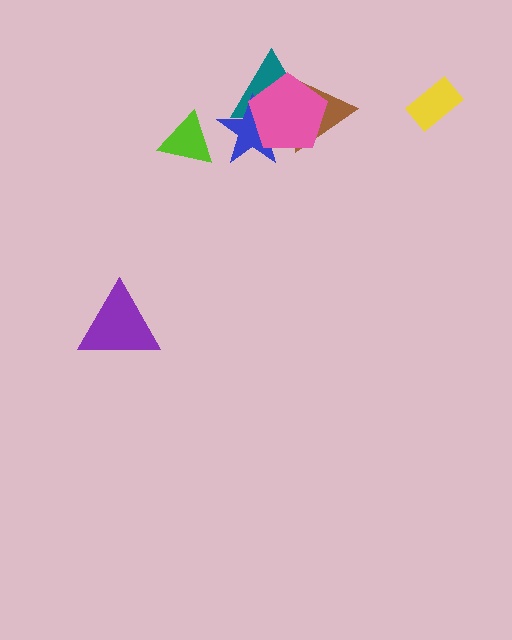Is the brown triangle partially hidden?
Yes, it is partially covered by another shape.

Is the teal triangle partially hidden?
Yes, it is partially covered by another shape.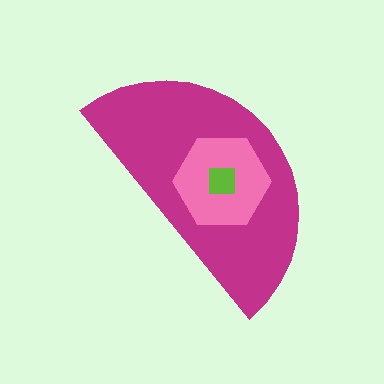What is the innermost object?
The lime square.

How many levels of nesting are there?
3.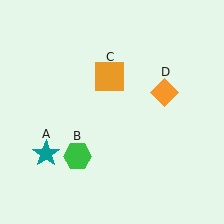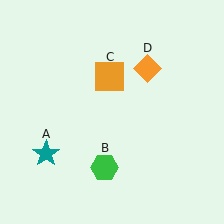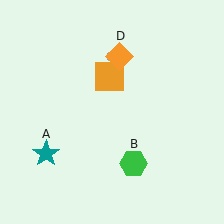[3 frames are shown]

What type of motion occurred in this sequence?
The green hexagon (object B), orange diamond (object D) rotated counterclockwise around the center of the scene.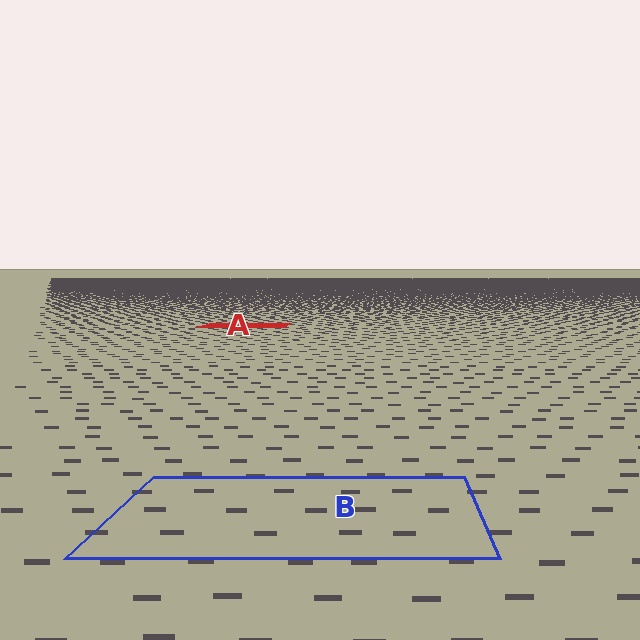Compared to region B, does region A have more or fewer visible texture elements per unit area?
Region A has more texture elements per unit area — they are packed more densely because it is farther away.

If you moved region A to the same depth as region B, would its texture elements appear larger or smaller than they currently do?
They would appear larger. At a closer depth, the same texture elements are projected at a bigger on-screen size.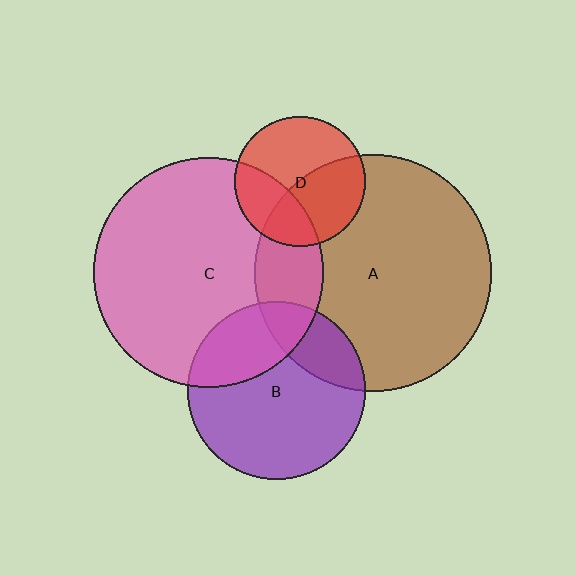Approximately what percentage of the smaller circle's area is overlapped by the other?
Approximately 20%.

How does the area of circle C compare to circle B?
Approximately 1.7 times.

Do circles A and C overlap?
Yes.